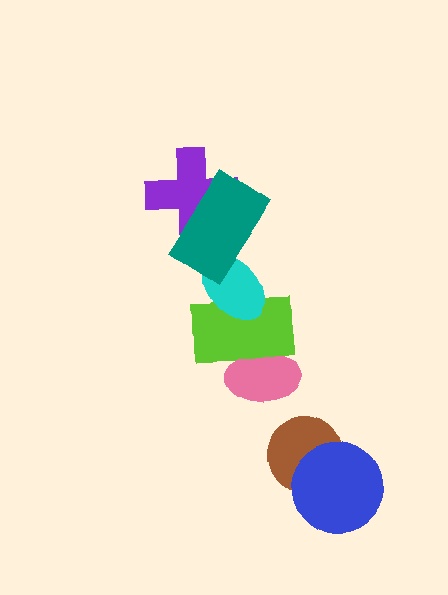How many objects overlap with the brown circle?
1 object overlaps with the brown circle.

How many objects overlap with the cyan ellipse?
2 objects overlap with the cyan ellipse.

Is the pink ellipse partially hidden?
Yes, it is partially covered by another shape.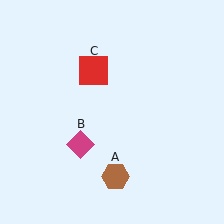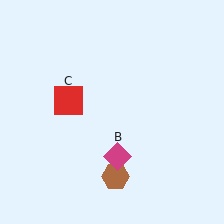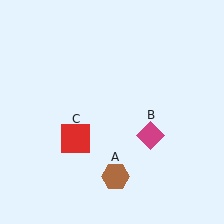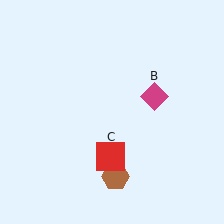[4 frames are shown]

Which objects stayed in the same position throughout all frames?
Brown hexagon (object A) remained stationary.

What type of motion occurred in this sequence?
The magenta diamond (object B), red square (object C) rotated counterclockwise around the center of the scene.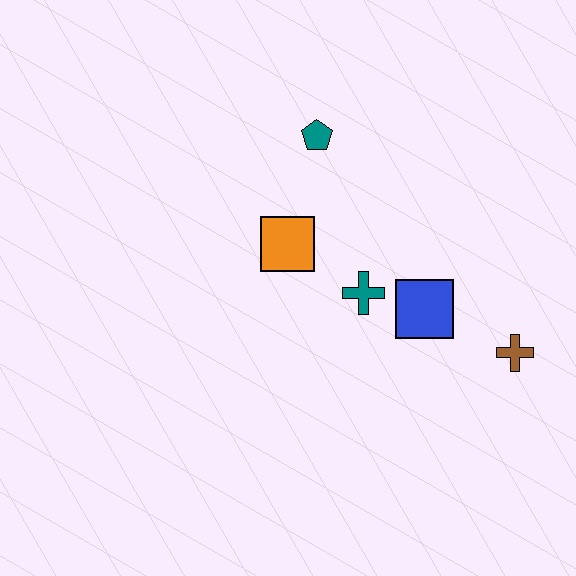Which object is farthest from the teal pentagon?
The brown cross is farthest from the teal pentagon.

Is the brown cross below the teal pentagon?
Yes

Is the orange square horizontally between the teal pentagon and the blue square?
No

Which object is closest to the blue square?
The teal cross is closest to the blue square.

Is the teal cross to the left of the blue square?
Yes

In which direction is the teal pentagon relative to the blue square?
The teal pentagon is above the blue square.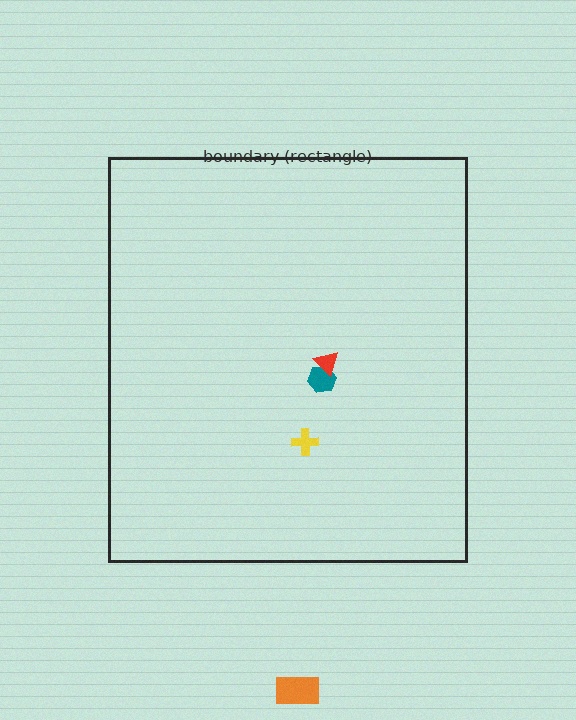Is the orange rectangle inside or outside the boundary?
Outside.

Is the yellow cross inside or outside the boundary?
Inside.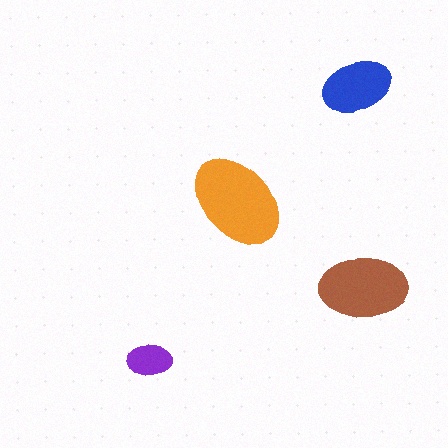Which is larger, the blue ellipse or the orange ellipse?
The orange one.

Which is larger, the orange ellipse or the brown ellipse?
The orange one.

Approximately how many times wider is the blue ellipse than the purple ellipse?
About 1.5 times wider.